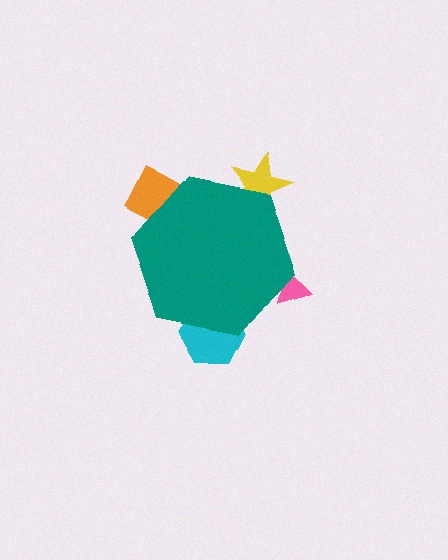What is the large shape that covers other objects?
A teal hexagon.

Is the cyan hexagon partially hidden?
Yes, the cyan hexagon is partially hidden behind the teal hexagon.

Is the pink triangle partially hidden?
Yes, the pink triangle is partially hidden behind the teal hexagon.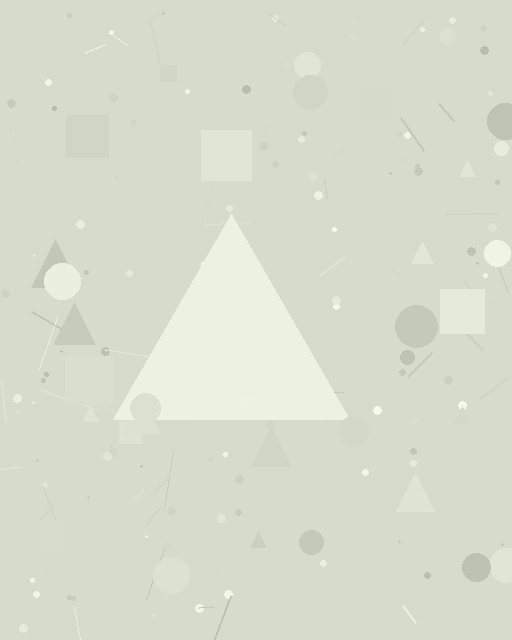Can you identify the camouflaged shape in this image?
The camouflaged shape is a triangle.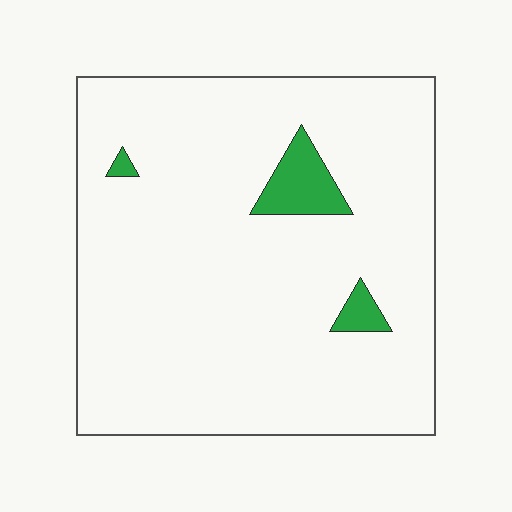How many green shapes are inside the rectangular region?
3.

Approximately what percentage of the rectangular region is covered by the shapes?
Approximately 5%.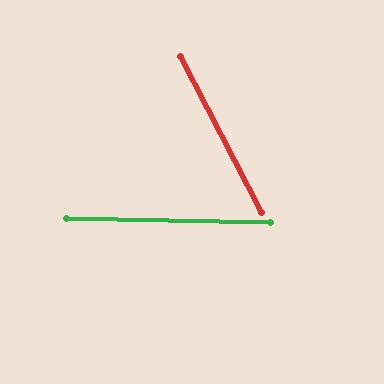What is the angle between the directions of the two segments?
Approximately 62 degrees.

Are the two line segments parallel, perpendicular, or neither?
Neither parallel nor perpendicular — they differ by about 62°.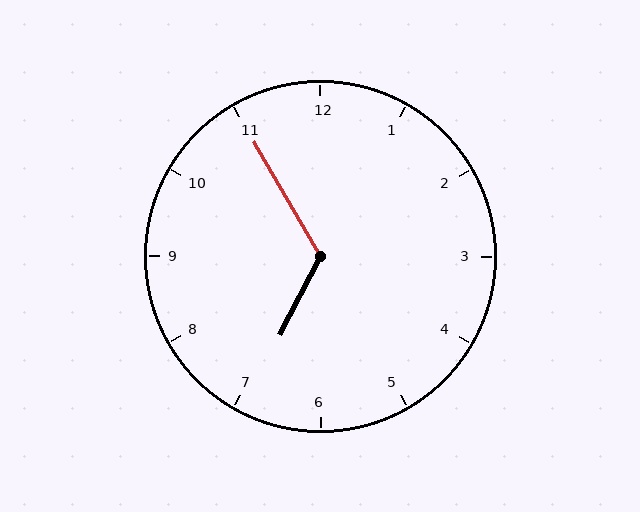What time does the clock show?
6:55.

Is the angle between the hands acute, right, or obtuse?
It is obtuse.